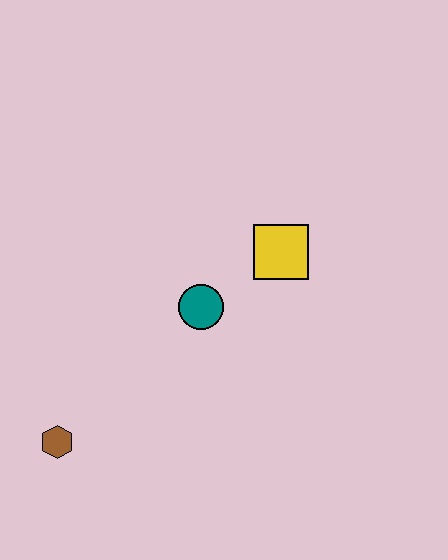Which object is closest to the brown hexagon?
The teal circle is closest to the brown hexagon.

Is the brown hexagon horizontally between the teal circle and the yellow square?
No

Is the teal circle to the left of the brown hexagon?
No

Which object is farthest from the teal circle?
The brown hexagon is farthest from the teal circle.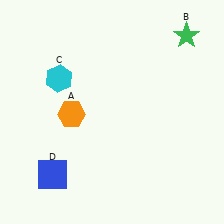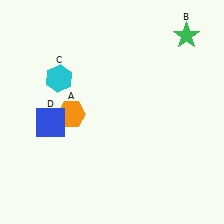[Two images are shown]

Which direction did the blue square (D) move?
The blue square (D) moved up.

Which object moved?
The blue square (D) moved up.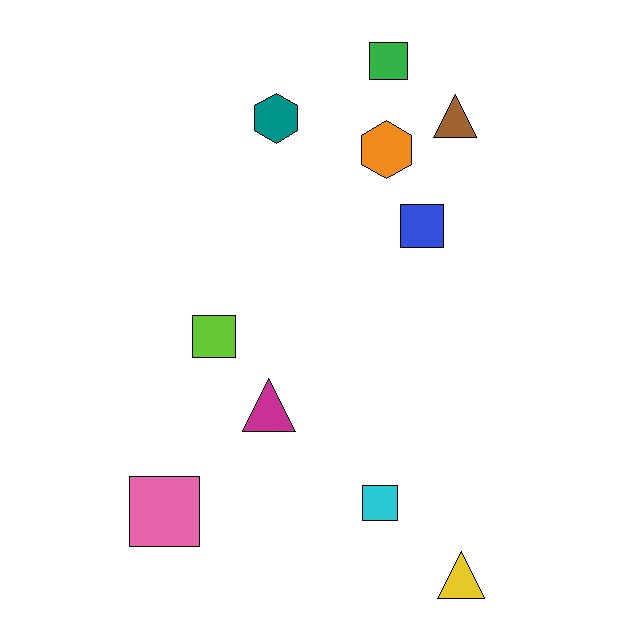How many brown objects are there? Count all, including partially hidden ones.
There is 1 brown object.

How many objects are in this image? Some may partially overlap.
There are 10 objects.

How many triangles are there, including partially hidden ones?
There are 3 triangles.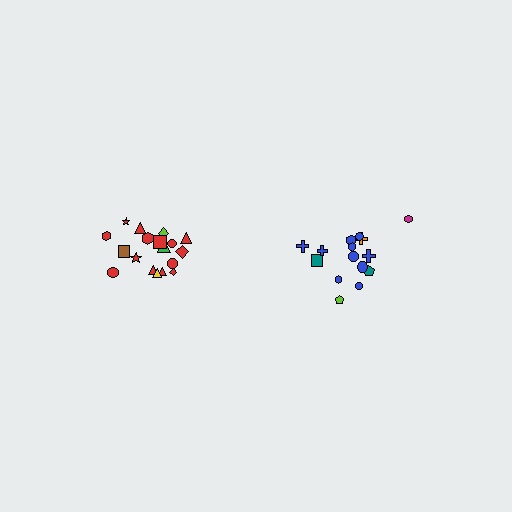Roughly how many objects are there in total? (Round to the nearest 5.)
Roughly 35 objects in total.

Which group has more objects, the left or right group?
The left group.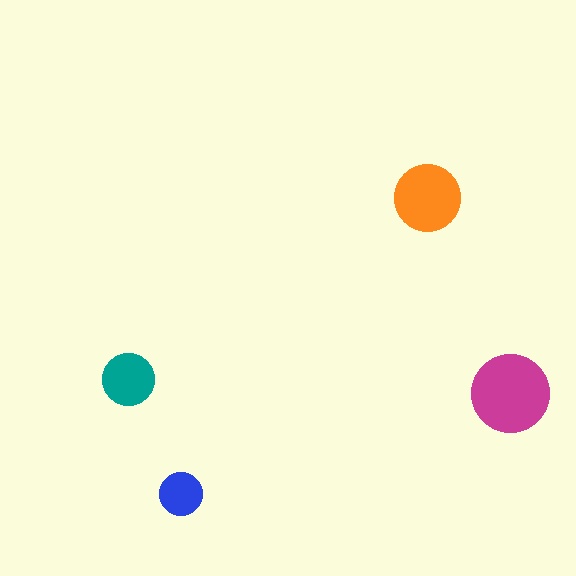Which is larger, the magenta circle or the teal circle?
The magenta one.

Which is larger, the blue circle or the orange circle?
The orange one.